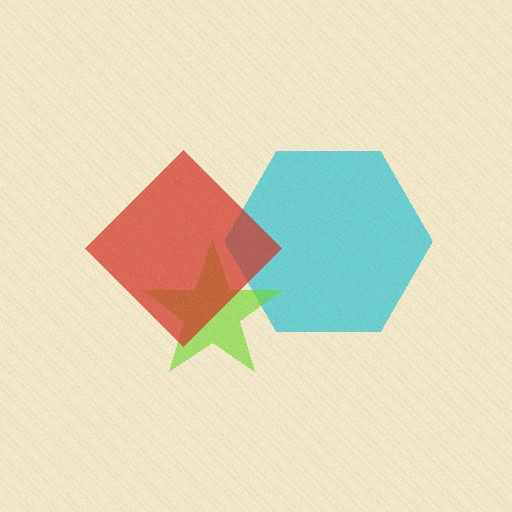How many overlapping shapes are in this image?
There are 3 overlapping shapes in the image.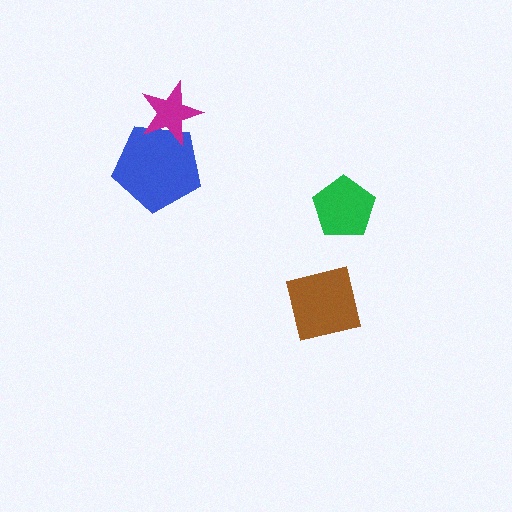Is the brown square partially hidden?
No, no other shape covers it.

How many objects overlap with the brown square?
0 objects overlap with the brown square.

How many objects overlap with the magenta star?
1 object overlaps with the magenta star.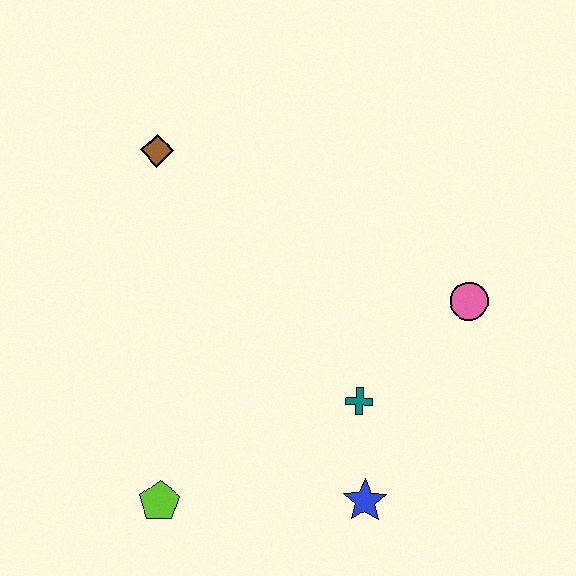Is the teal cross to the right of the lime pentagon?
Yes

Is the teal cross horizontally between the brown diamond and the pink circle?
Yes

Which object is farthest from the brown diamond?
The blue star is farthest from the brown diamond.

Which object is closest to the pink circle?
The teal cross is closest to the pink circle.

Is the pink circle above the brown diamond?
No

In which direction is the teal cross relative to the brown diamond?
The teal cross is below the brown diamond.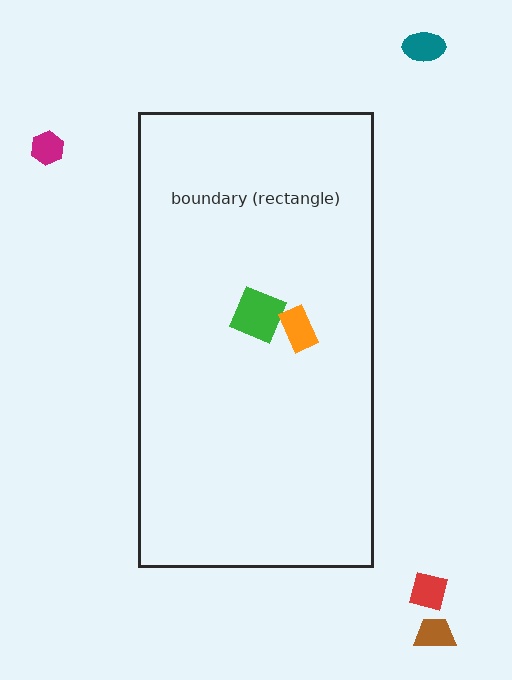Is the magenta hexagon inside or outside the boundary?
Outside.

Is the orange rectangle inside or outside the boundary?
Inside.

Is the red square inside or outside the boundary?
Outside.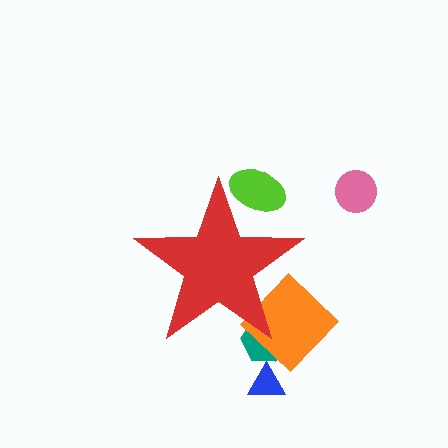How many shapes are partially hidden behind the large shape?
3 shapes are partially hidden.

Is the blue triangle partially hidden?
No, the blue triangle is fully visible.